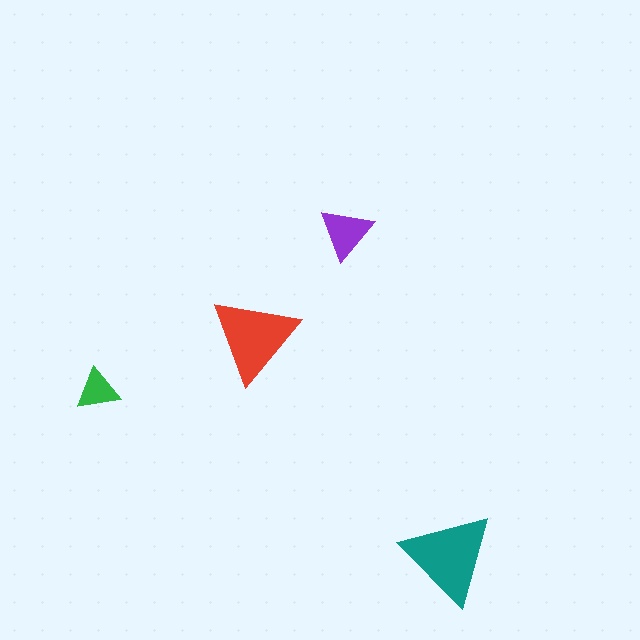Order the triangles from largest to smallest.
the teal one, the red one, the purple one, the green one.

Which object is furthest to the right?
The teal triangle is rightmost.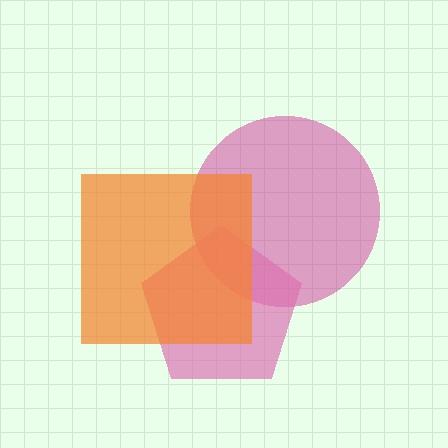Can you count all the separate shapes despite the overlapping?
Yes, there are 3 separate shapes.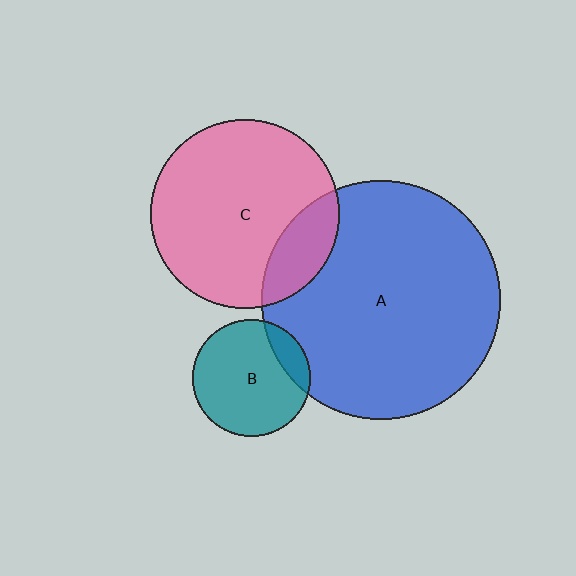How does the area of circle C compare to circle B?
Approximately 2.6 times.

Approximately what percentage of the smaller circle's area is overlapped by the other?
Approximately 20%.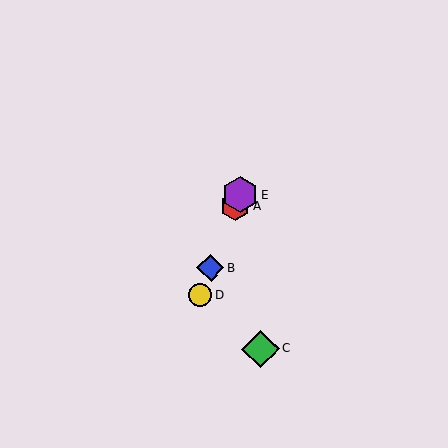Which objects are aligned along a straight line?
Objects A, B, D, E are aligned along a straight line.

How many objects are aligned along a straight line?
4 objects (A, B, D, E) are aligned along a straight line.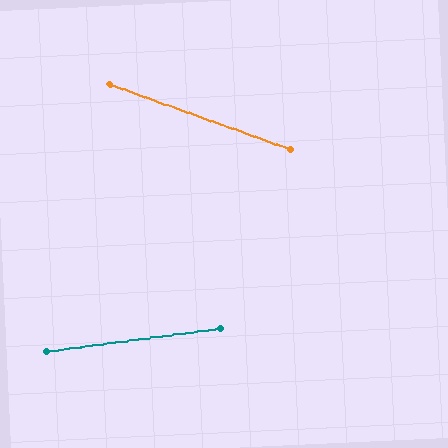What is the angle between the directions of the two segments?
Approximately 27 degrees.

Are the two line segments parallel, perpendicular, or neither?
Neither parallel nor perpendicular — they differ by about 27°.